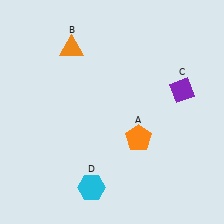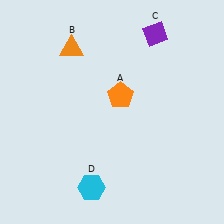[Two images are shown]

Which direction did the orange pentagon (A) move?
The orange pentagon (A) moved up.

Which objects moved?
The objects that moved are: the orange pentagon (A), the purple diamond (C).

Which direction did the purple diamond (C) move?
The purple diamond (C) moved up.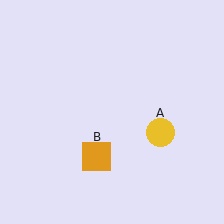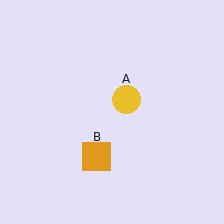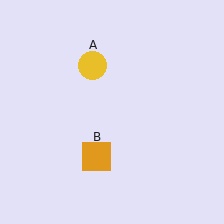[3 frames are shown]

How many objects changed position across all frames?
1 object changed position: yellow circle (object A).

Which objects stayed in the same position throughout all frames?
Orange square (object B) remained stationary.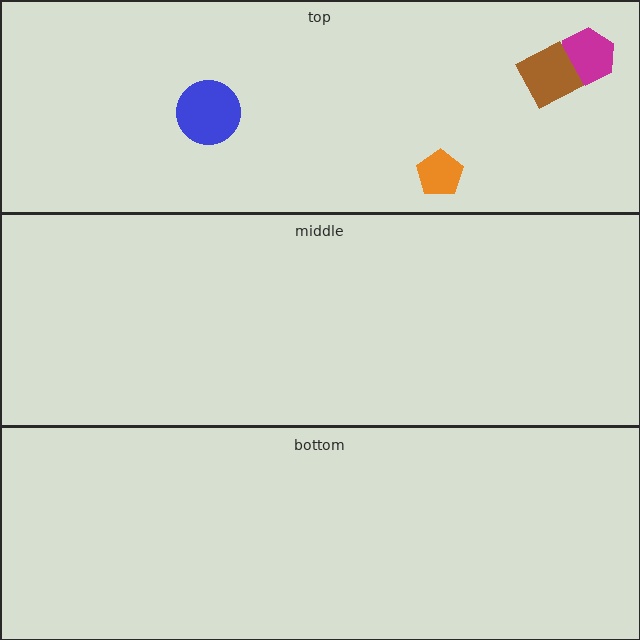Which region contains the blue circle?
The top region.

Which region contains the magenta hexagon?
The top region.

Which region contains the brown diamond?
The top region.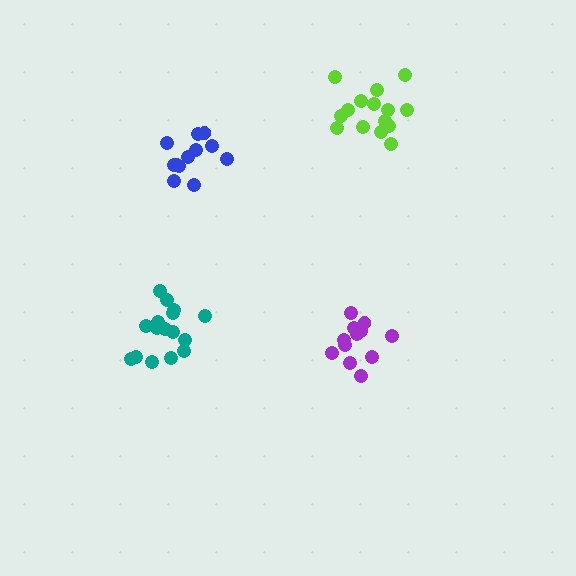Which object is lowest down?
The teal cluster is bottommost.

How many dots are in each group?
Group 1: 12 dots, Group 2: 12 dots, Group 3: 15 dots, Group 4: 16 dots (55 total).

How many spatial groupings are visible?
There are 4 spatial groupings.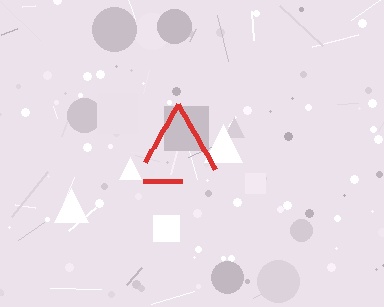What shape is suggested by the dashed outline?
The dashed outline suggests a triangle.